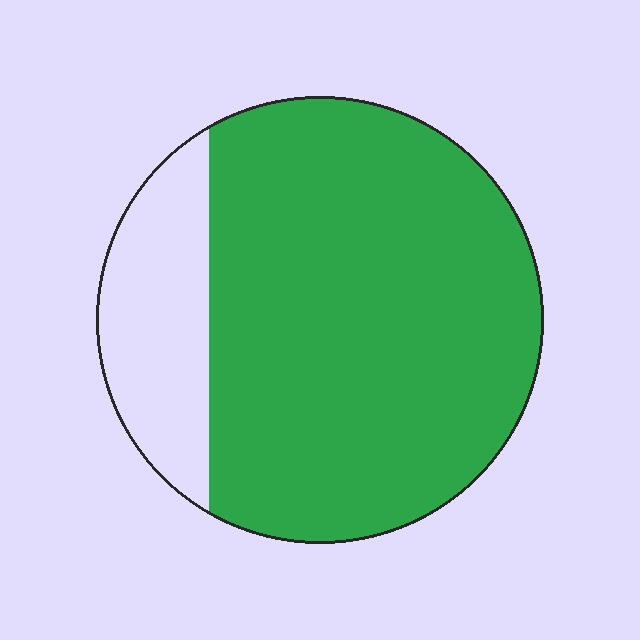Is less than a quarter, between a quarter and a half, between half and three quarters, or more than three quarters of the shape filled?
More than three quarters.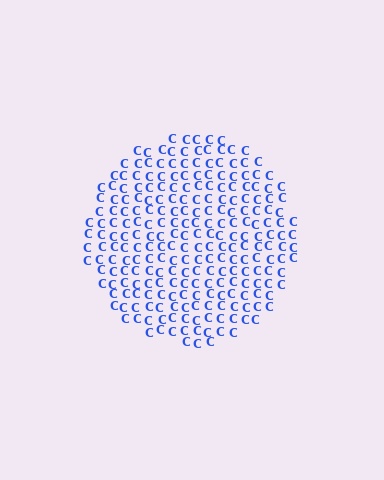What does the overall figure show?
The overall figure shows a circle.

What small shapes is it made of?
It is made of small letter C's.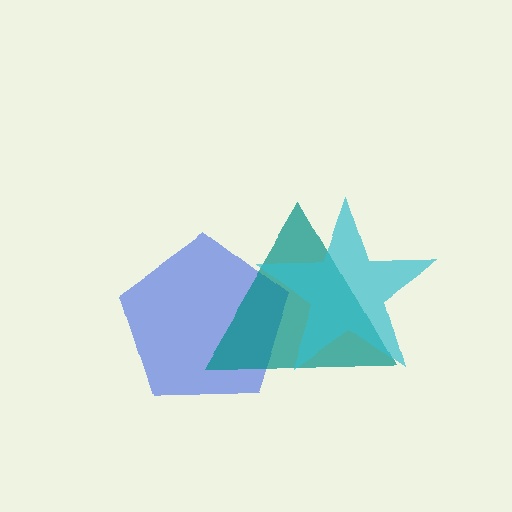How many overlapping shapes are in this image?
There are 3 overlapping shapes in the image.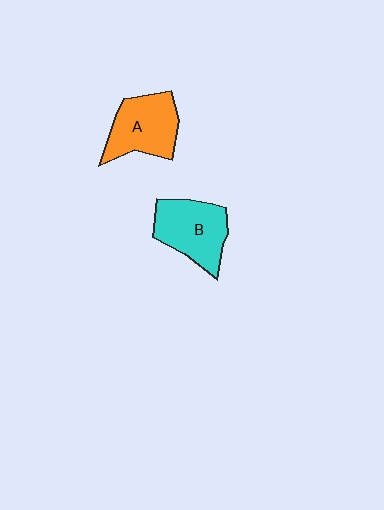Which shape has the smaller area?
Shape A (orange).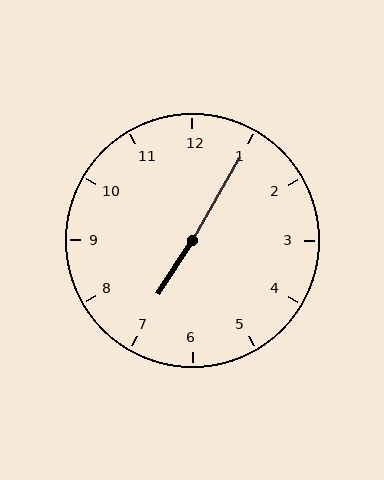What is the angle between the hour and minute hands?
Approximately 178 degrees.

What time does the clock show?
7:05.